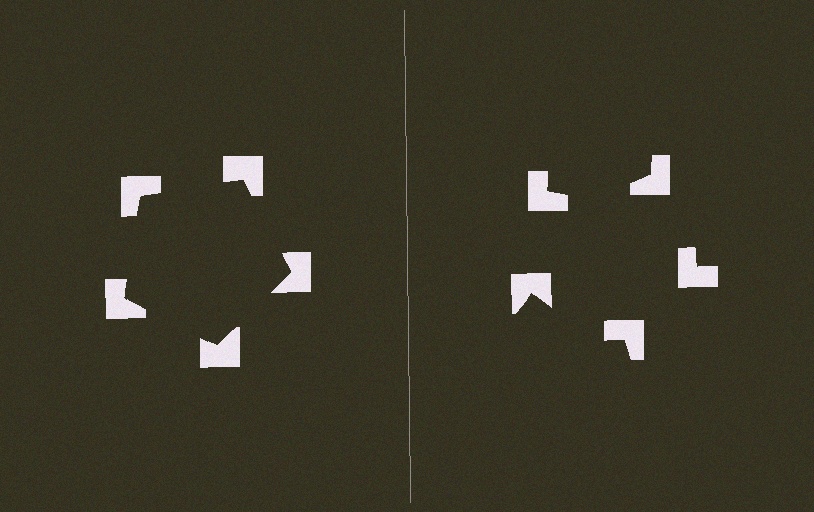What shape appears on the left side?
An illusory pentagon.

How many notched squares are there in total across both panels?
10 — 5 on each side.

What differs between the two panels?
The notched squares are positioned identically on both sides; only the wedge orientations differ. On the left they align to a pentagon; on the right they are misaligned.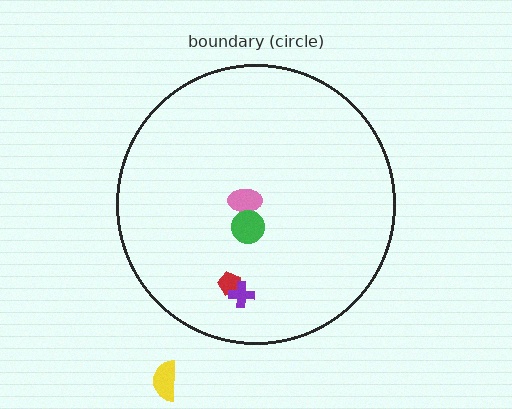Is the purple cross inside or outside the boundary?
Inside.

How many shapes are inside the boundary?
4 inside, 1 outside.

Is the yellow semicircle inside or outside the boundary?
Outside.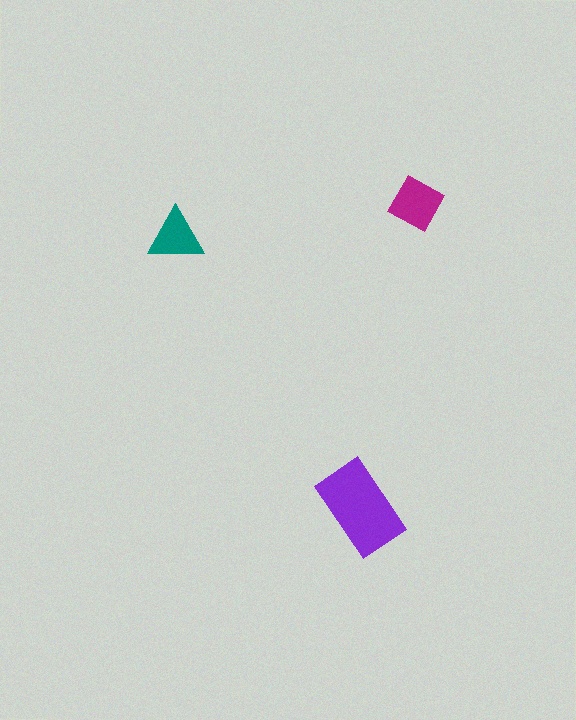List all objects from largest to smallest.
The purple rectangle, the magenta diamond, the teal triangle.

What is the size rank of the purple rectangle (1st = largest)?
1st.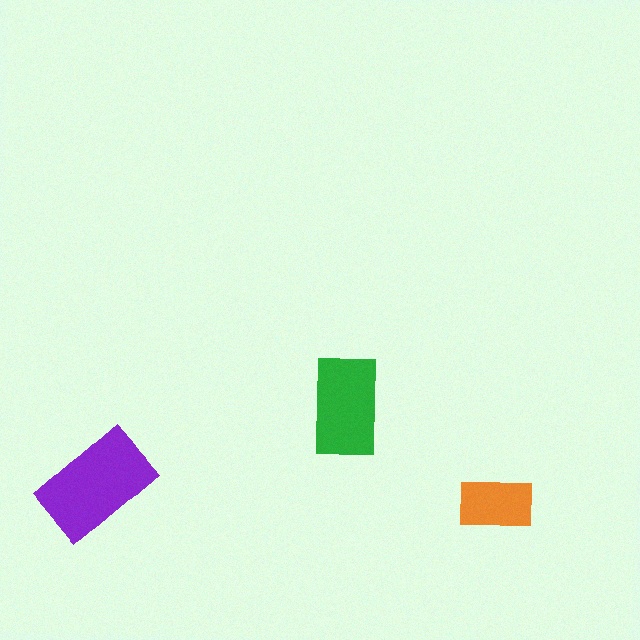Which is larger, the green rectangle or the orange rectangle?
The green one.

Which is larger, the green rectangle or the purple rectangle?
The purple one.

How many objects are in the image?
There are 3 objects in the image.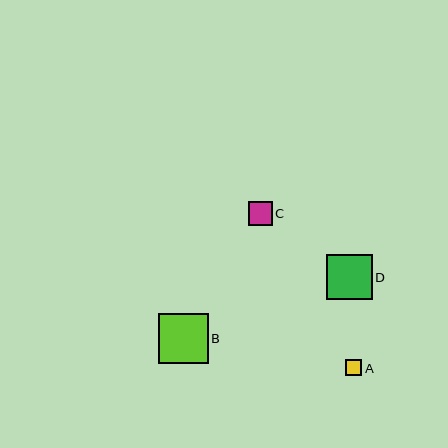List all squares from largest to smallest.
From largest to smallest: B, D, C, A.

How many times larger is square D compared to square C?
Square D is approximately 1.9 times the size of square C.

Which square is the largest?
Square B is the largest with a size of approximately 49 pixels.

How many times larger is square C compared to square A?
Square C is approximately 1.4 times the size of square A.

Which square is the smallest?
Square A is the smallest with a size of approximately 16 pixels.